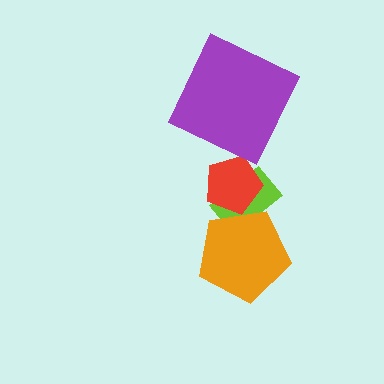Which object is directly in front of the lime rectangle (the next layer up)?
The red pentagon is directly in front of the lime rectangle.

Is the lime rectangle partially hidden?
Yes, it is partially covered by another shape.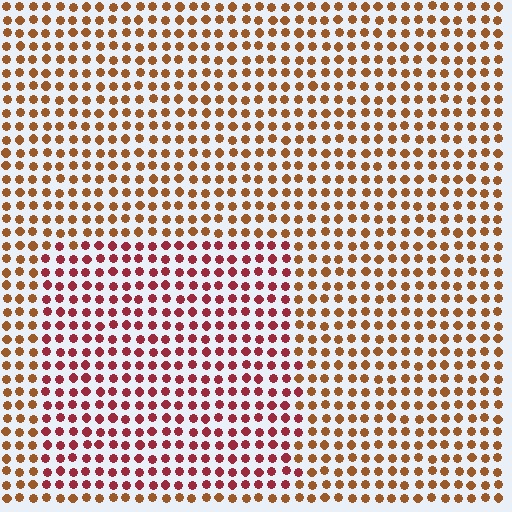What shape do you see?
I see a rectangle.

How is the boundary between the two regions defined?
The boundary is defined purely by a slight shift in hue (about 36 degrees). Spacing, size, and orientation are identical on both sides.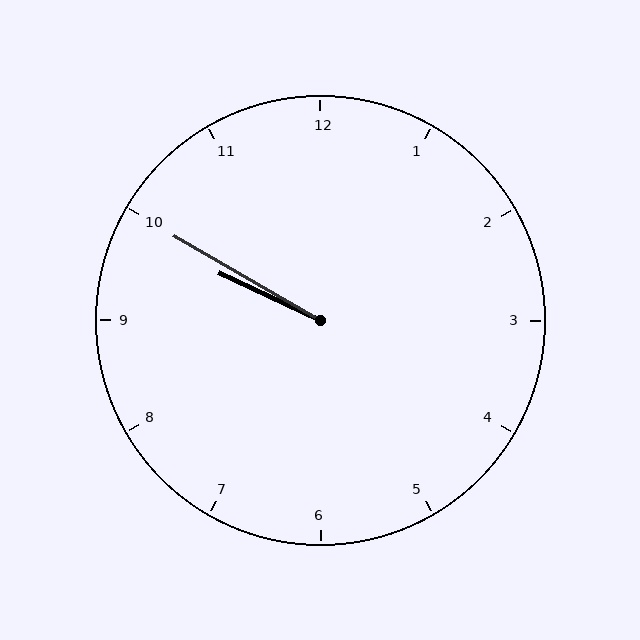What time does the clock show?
9:50.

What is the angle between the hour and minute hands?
Approximately 5 degrees.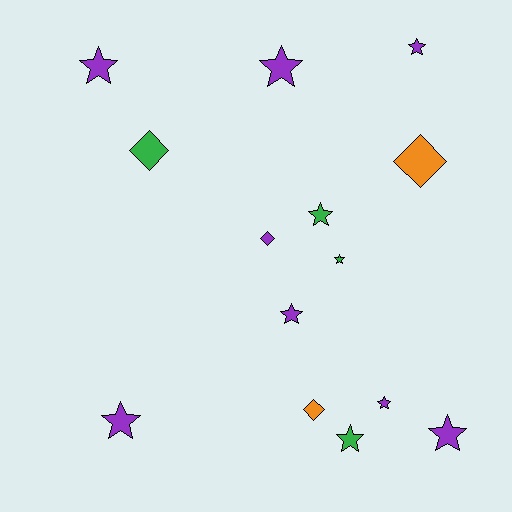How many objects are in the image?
There are 14 objects.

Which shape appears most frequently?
Star, with 10 objects.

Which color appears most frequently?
Purple, with 8 objects.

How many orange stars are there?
There are no orange stars.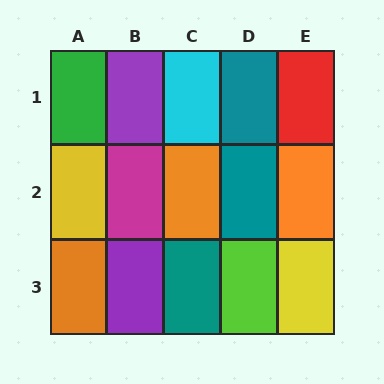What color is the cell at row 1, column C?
Cyan.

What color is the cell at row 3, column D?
Lime.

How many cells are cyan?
1 cell is cyan.